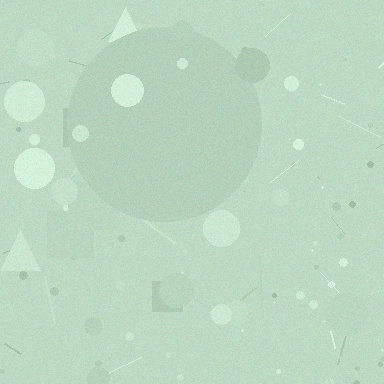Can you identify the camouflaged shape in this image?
The camouflaged shape is a circle.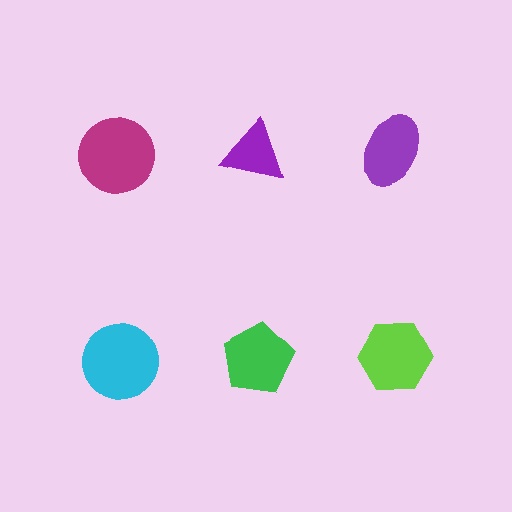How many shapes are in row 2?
3 shapes.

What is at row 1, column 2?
A purple triangle.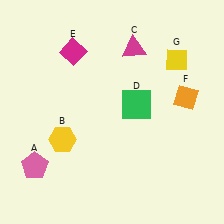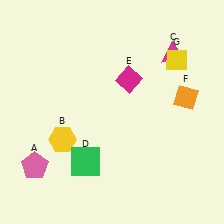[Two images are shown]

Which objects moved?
The objects that moved are: the magenta triangle (C), the green square (D), the magenta diamond (E).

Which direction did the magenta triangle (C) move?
The magenta triangle (C) moved right.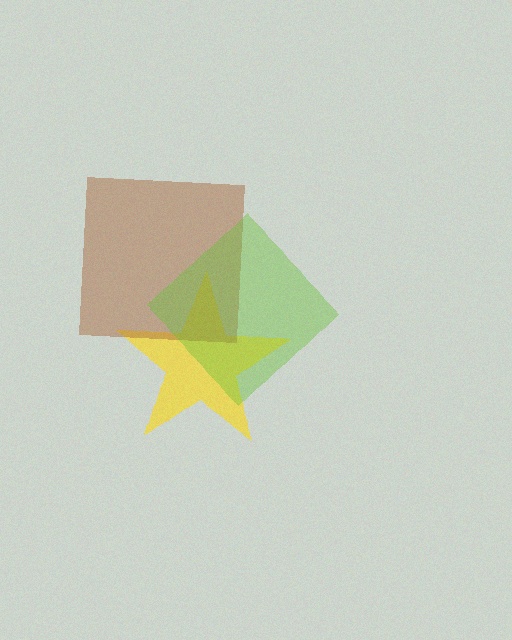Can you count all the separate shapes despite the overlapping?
Yes, there are 3 separate shapes.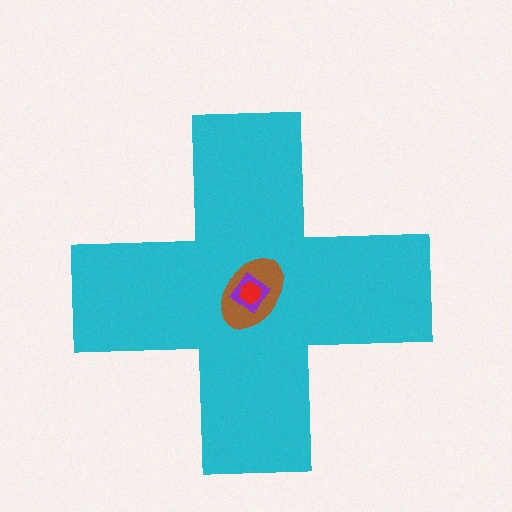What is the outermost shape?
The cyan cross.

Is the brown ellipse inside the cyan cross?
Yes.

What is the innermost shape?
The red hexagon.